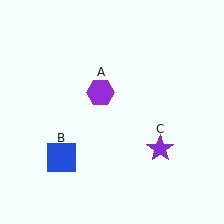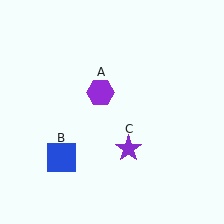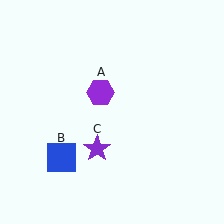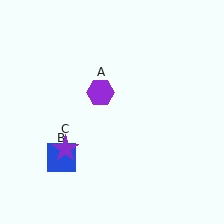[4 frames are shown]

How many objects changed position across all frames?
1 object changed position: purple star (object C).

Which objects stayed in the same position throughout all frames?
Purple hexagon (object A) and blue square (object B) remained stationary.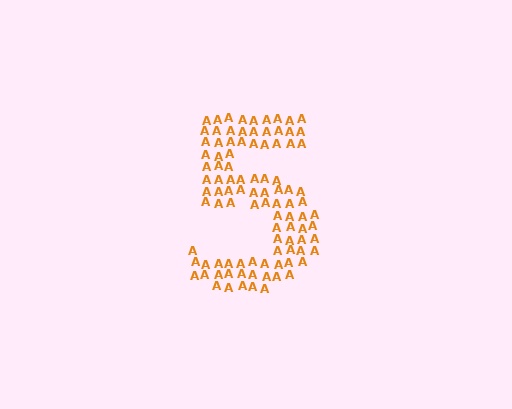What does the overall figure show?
The overall figure shows the digit 5.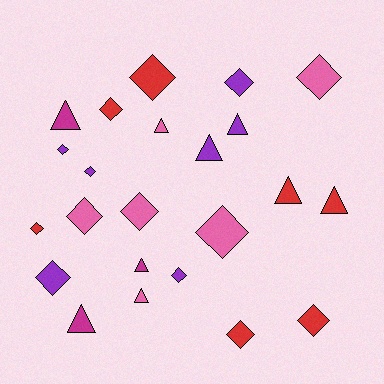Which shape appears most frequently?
Diamond, with 14 objects.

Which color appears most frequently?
Red, with 7 objects.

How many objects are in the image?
There are 23 objects.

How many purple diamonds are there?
There are 5 purple diamonds.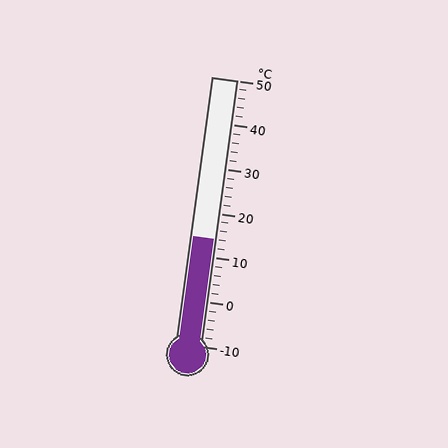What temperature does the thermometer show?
The thermometer shows approximately 14°C.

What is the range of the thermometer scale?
The thermometer scale ranges from -10°C to 50°C.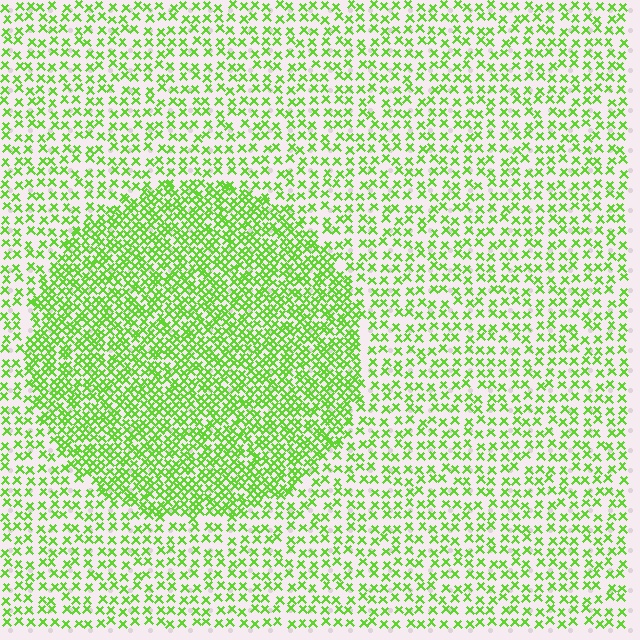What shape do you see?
I see a circle.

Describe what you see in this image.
The image contains small lime elements arranged at two different densities. A circle-shaped region is visible where the elements are more densely packed than the surrounding area.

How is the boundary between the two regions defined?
The boundary is defined by a change in element density (approximately 2.1x ratio). All elements are the same color, size, and shape.